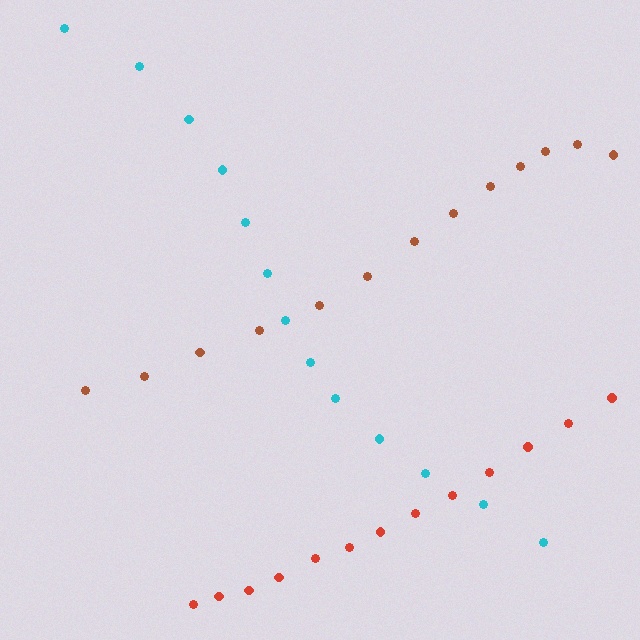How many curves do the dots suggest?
There are 3 distinct paths.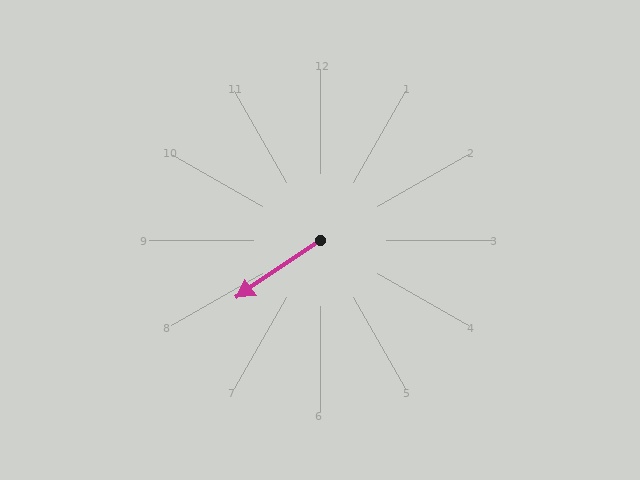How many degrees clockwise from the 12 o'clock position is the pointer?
Approximately 236 degrees.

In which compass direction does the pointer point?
Southwest.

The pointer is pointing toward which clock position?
Roughly 8 o'clock.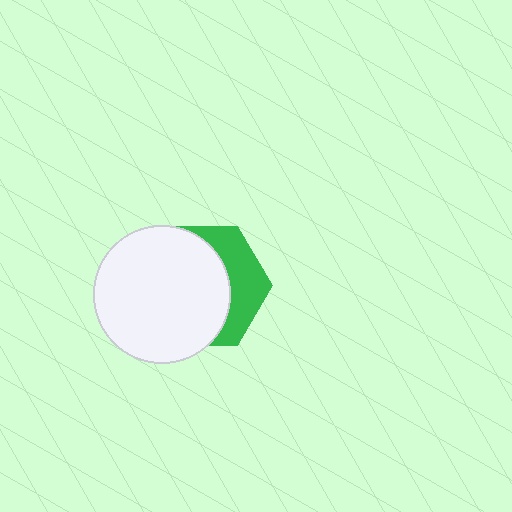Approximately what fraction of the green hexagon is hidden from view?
Roughly 66% of the green hexagon is hidden behind the white circle.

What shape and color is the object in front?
The object in front is a white circle.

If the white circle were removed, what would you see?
You would see the complete green hexagon.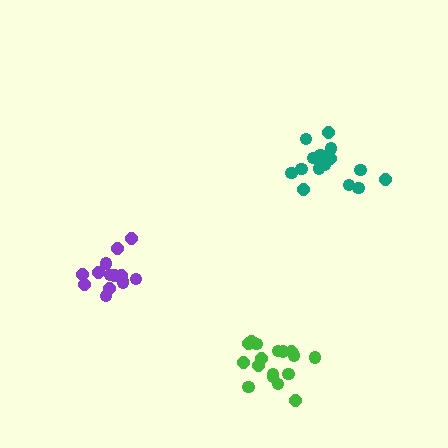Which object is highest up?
The teal cluster is topmost.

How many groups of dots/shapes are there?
There are 3 groups.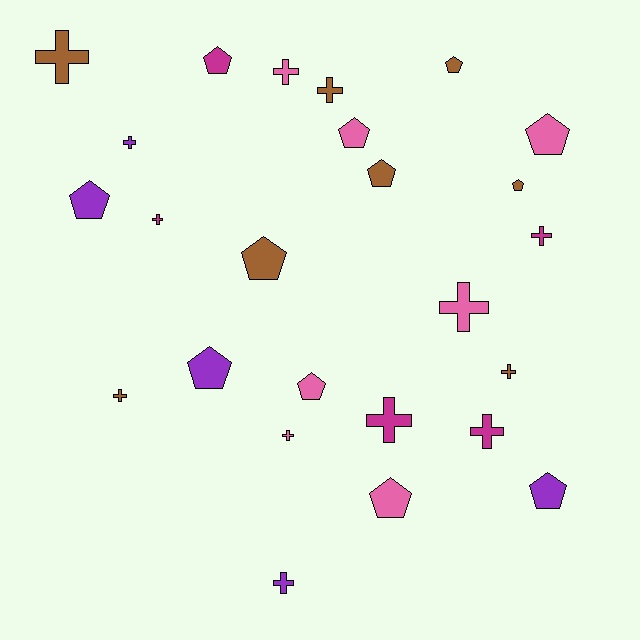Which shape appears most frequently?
Cross, with 13 objects.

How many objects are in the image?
There are 25 objects.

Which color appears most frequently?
Brown, with 8 objects.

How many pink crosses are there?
There are 3 pink crosses.